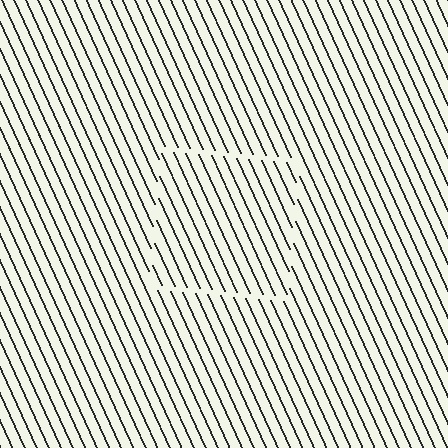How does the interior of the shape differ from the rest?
The interior of the shape contains the same grating, shifted by half a period — the contour is defined by the phase discontinuity where line-ends from the inner and outer gratings abut.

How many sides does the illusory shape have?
4 sides — the line-ends trace a square.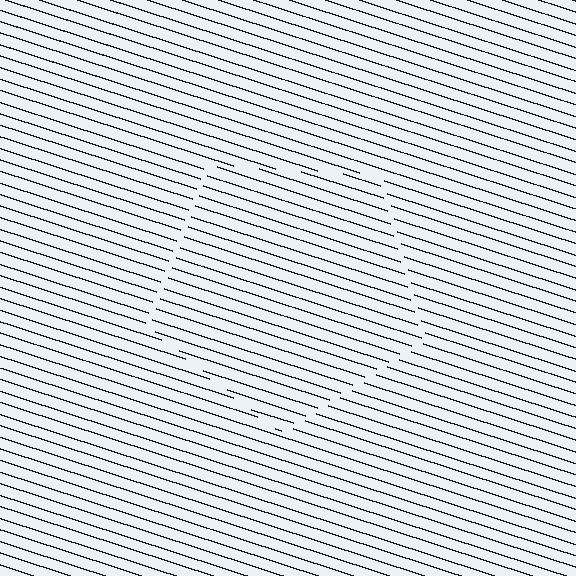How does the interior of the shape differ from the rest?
The interior of the shape contains the same grating, shifted by half a period — the contour is defined by the phase discontinuity where line-ends from the inner and outer gratings abut.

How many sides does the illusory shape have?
5 sides — the line-ends trace a pentagon.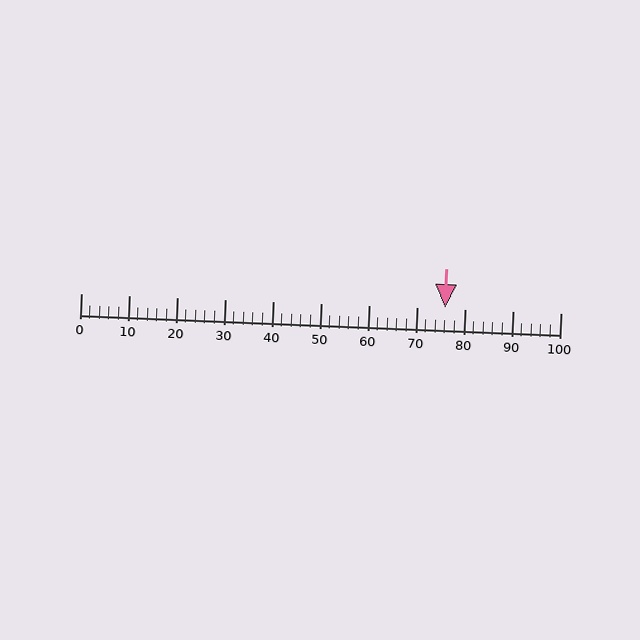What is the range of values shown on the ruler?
The ruler shows values from 0 to 100.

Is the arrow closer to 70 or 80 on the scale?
The arrow is closer to 80.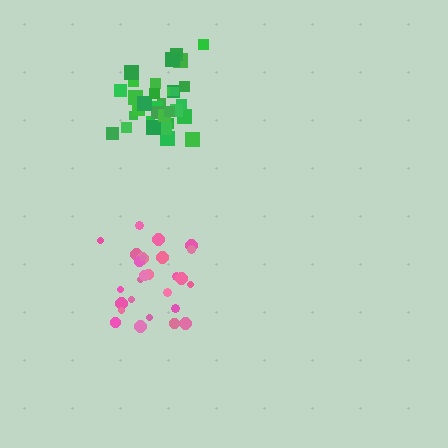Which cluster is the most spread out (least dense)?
Pink.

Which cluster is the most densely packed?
Green.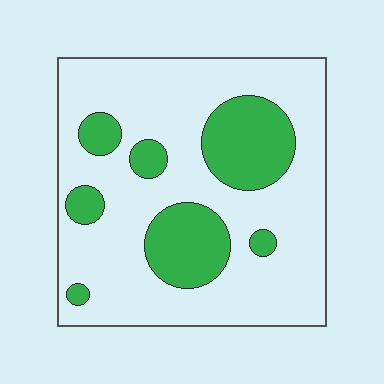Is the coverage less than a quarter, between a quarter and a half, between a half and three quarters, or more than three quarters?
Less than a quarter.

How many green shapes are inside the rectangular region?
7.